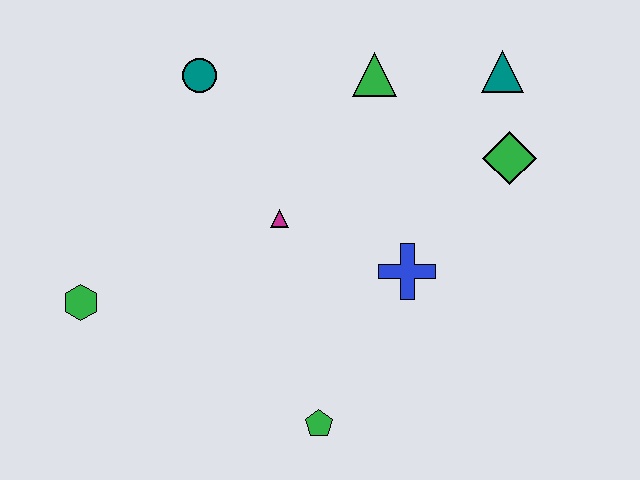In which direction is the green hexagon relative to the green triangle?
The green hexagon is to the left of the green triangle.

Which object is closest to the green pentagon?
The blue cross is closest to the green pentagon.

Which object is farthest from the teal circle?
The green pentagon is farthest from the teal circle.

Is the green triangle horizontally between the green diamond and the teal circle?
Yes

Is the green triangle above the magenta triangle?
Yes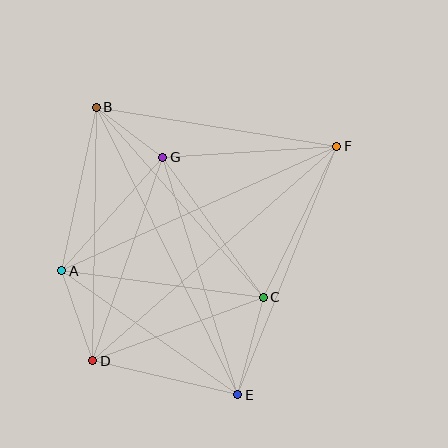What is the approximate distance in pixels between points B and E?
The distance between B and E is approximately 320 pixels.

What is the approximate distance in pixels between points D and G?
The distance between D and G is approximately 215 pixels.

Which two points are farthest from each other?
Points D and F are farthest from each other.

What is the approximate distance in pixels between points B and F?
The distance between B and F is approximately 243 pixels.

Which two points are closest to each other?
Points B and G are closest to each other.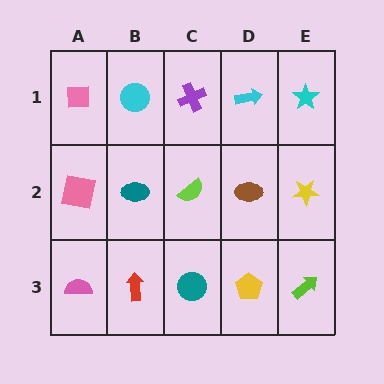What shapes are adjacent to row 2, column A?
A pink square (row 1, column A), a pink semicircle (row 3, column A), a teal ellipse (row 2, column B).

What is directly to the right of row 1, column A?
A cyan circle.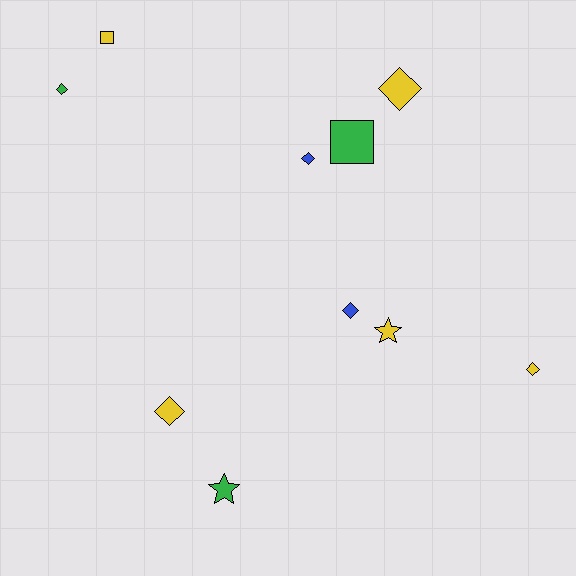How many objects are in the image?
There are 10 objects.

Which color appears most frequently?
Yellow, with 5 objects.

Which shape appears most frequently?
Diamond, with 6 objects.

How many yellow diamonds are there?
There are 3 yellow diamonds.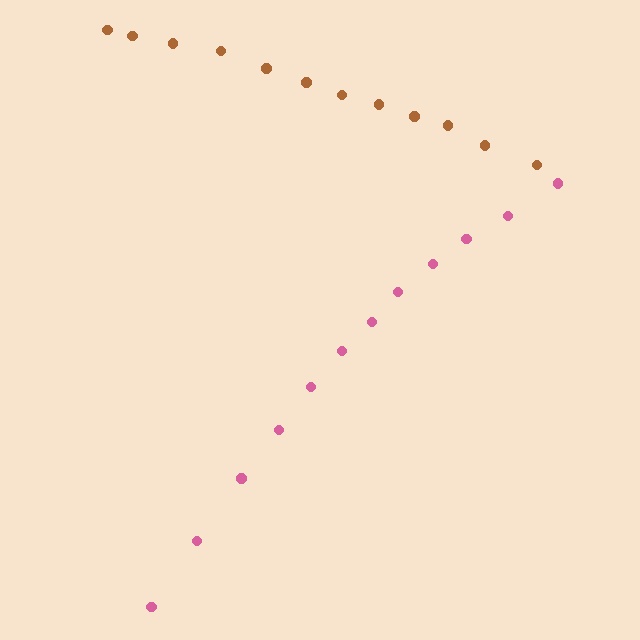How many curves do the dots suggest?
There are 2 distinct paths.